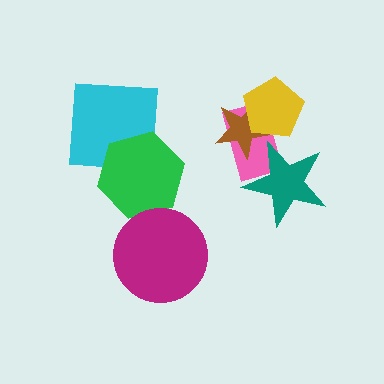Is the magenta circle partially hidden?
No, no other shape covers it.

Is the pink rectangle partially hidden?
Yes, it is partially covered by another shape.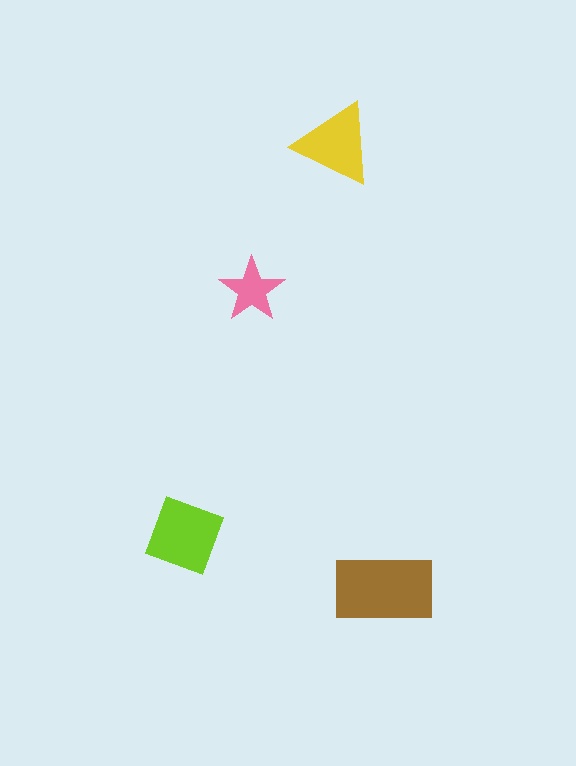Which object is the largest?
The brown rectangle.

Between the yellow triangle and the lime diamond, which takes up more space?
The lime diamond.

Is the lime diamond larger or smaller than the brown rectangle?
Smaller.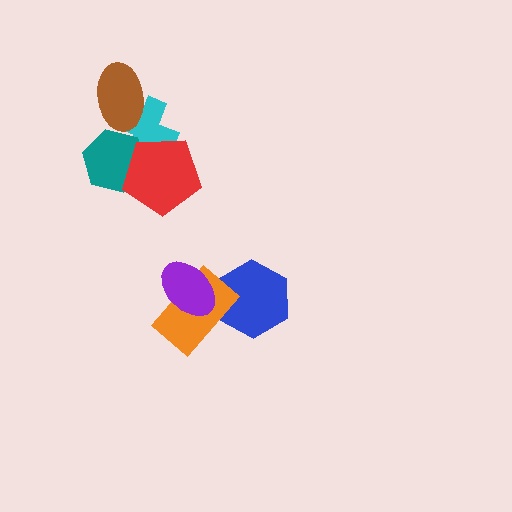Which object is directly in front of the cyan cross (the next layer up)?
The teal hexagon is directly in front of the cyan cross.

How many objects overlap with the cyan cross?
3 objects overlap with the cyan cross.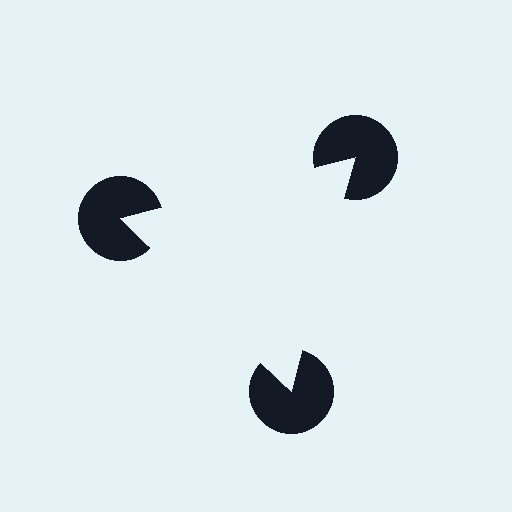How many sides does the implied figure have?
3 sides.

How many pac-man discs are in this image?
There are 3 — one at each vertex of the illusory triangle.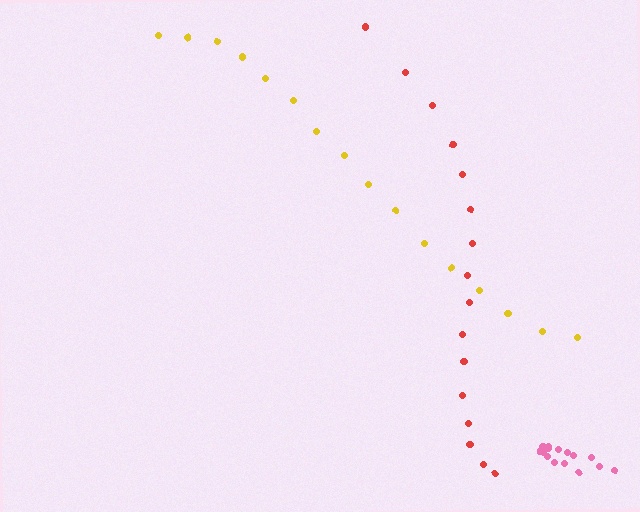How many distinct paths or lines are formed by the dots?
There are 3 distinct paths.